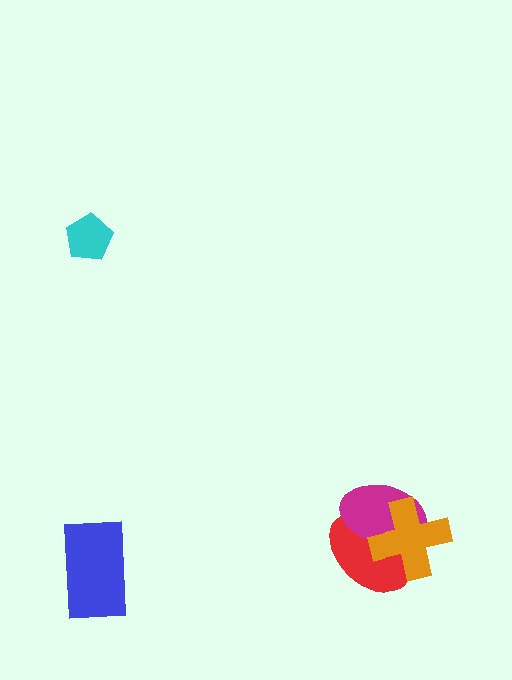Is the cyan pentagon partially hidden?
No, no other shape covers it.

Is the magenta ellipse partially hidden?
Yes, it is partially covered by another shape.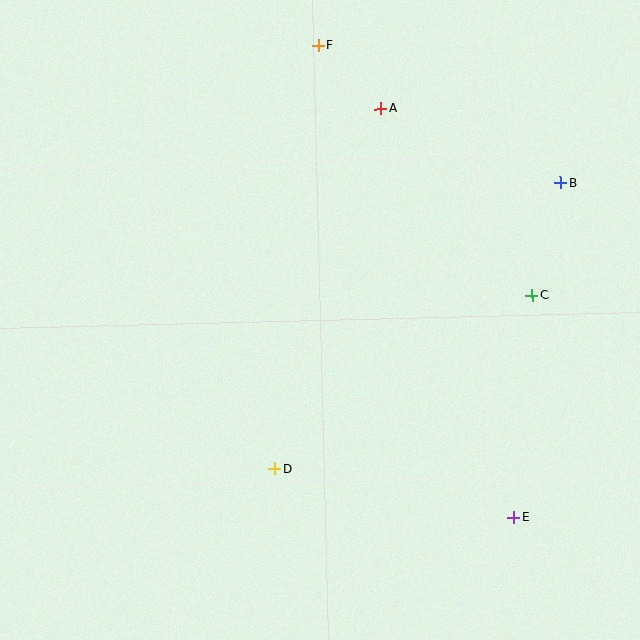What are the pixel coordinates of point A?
Point A is at (381, 109).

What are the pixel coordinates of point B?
Point B is at (560, 183).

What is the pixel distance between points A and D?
The distance between A and D is 375 pixels.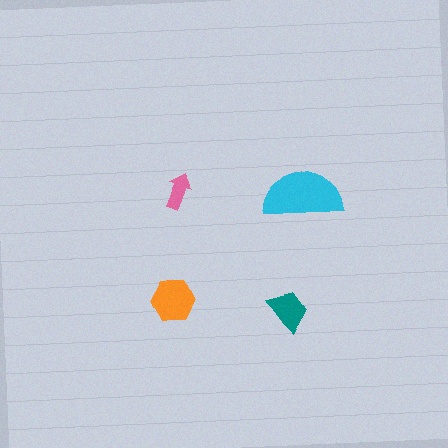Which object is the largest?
The cyan semicircle.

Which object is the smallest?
The pink arrow.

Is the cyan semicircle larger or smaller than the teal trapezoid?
Larger.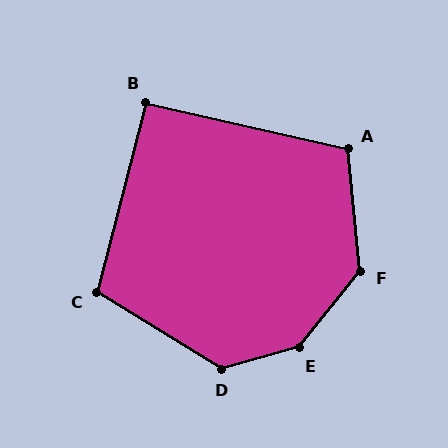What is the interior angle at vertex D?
Approximately 133 degrees (obtuse).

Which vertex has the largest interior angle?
E, at approximately 144 degrees.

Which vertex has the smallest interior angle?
B, at approximately 92 degrees.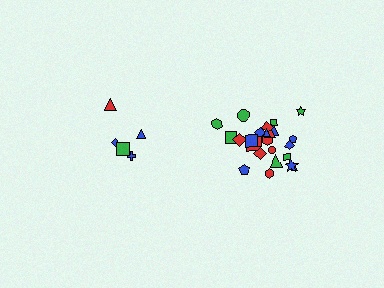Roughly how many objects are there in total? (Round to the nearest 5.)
Roughly 30 objects in total.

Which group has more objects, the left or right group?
The right group.